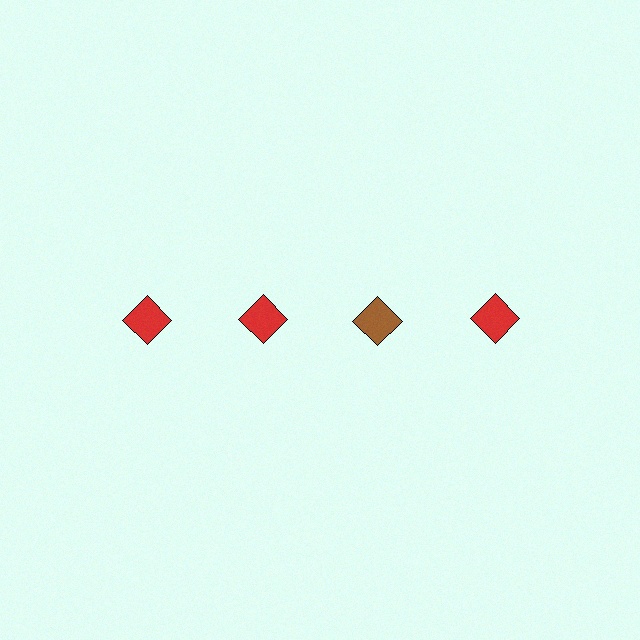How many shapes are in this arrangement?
There are 4 shapes arranged in a grid pattern.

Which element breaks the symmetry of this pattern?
The brown diamond in the top row, center column breaks the symmetry. All other shapes are red diamonds.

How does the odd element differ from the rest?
It has a different color: brown instead of red.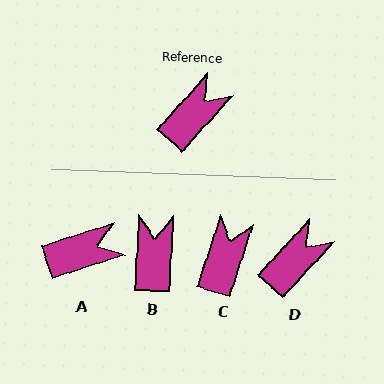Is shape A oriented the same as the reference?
No, it is off by about 30 degrees.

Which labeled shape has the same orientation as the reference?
D.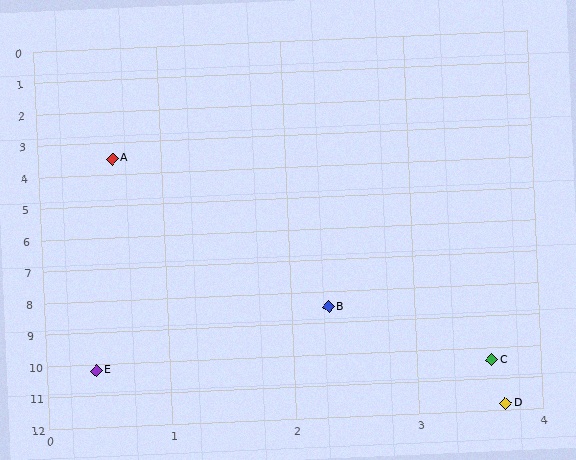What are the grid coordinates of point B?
Point B is at approximately (2.3, 8.5).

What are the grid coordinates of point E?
Point E is at approximately (0.4, 10.2).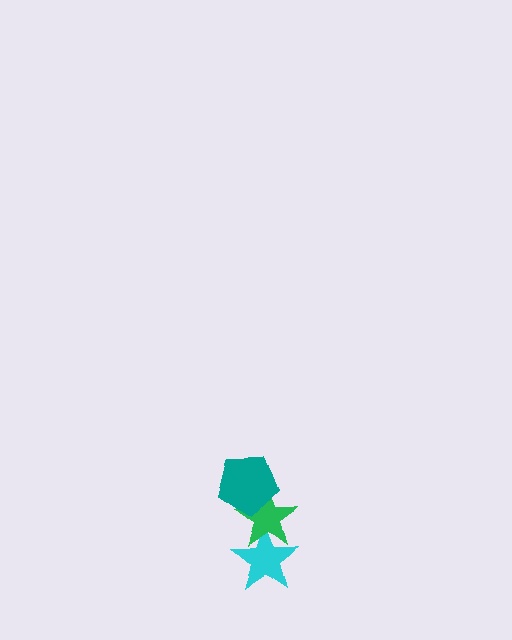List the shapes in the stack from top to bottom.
From top to bottom: the teal pentagon, the green star, the cyan star.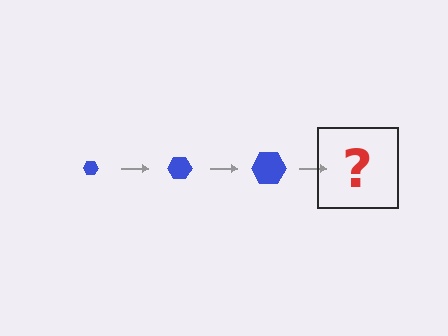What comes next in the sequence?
The next element should be a blue hexagon, larger than the previous one.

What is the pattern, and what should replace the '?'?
The pattern is that the hexagon gets progressively larger each step. The '?' should be a blue hexagon, larger than the previous one.